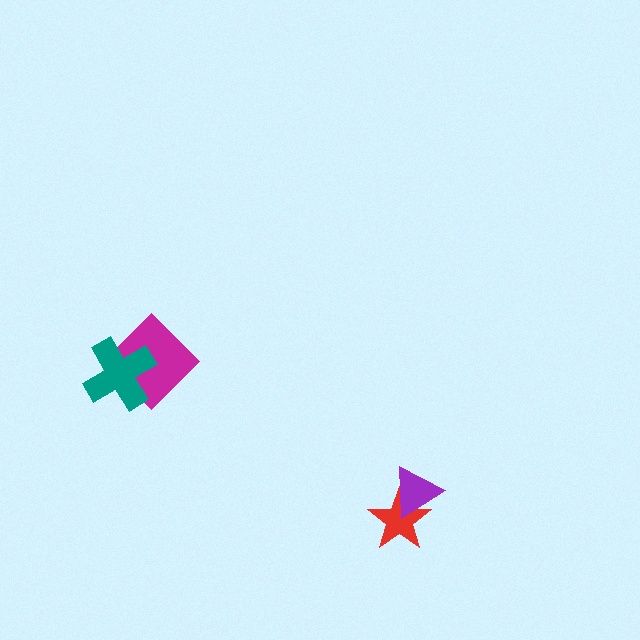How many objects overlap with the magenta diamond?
1 object overlaps with the magenta diamond.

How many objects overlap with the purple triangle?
1 object overlaps with the purple triangle.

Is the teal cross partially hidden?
No, no other shape covers it.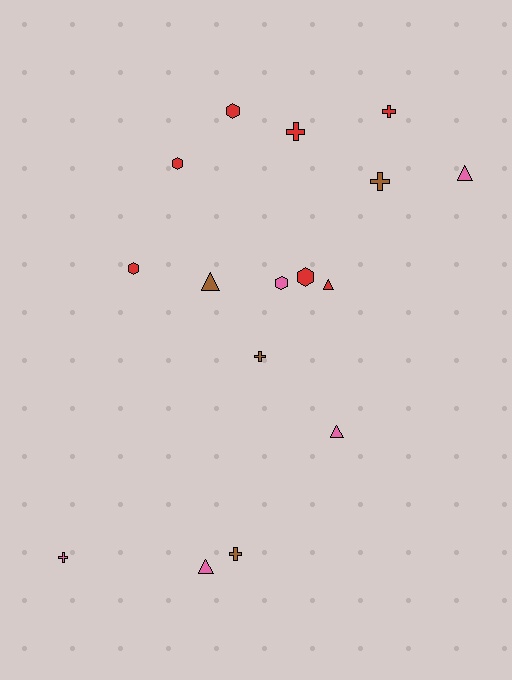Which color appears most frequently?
Red, with 7 objects.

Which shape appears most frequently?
Cross, with 6 objects.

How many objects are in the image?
There are 16 objects.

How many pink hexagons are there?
There is 1 pink hexagon.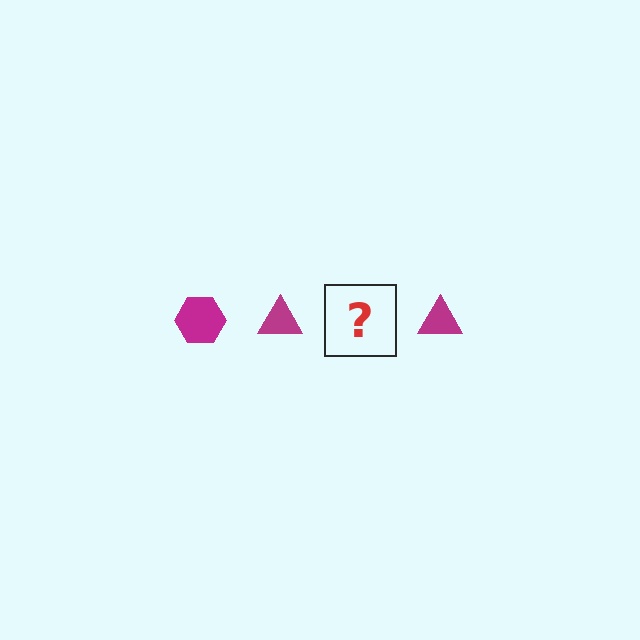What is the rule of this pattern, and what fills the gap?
The rule is that the pattern cycles through hexagon, triangle shapes in magenta. The gap should be filled with a magenta hexagon.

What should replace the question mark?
The question mark should be replaced with a magenta hexagon.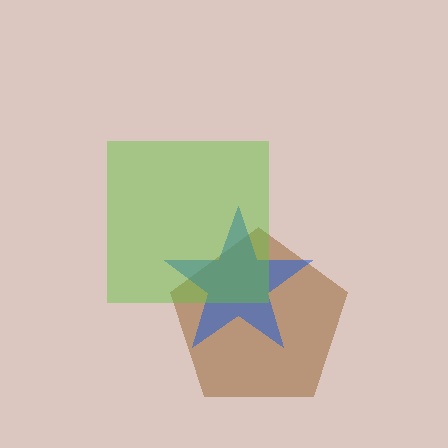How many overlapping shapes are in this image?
There are 3 overlapping shapes in the image.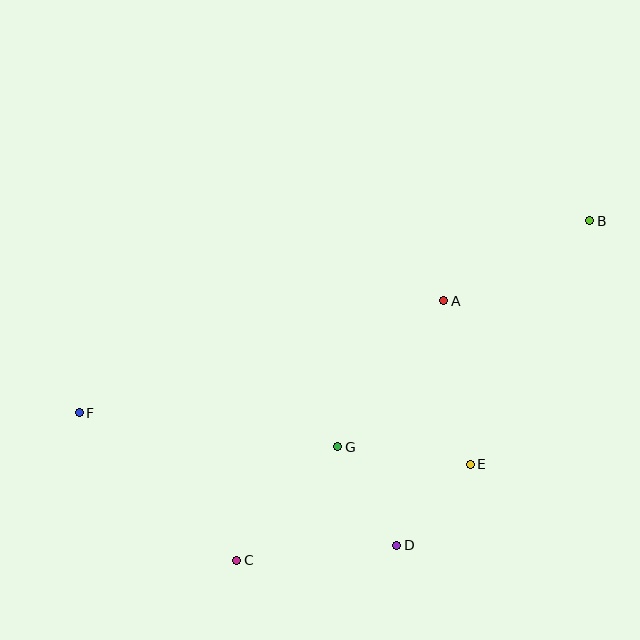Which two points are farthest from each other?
Points B and F are farthest from each other.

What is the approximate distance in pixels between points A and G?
The distance between A and G is approximately 180 pixels.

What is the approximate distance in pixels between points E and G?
The distance between E and G is approximately 134 pixels.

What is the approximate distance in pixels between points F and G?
The distance between F and G is approximately 261 pixels.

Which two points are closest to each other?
Points D and E are closest to each other.